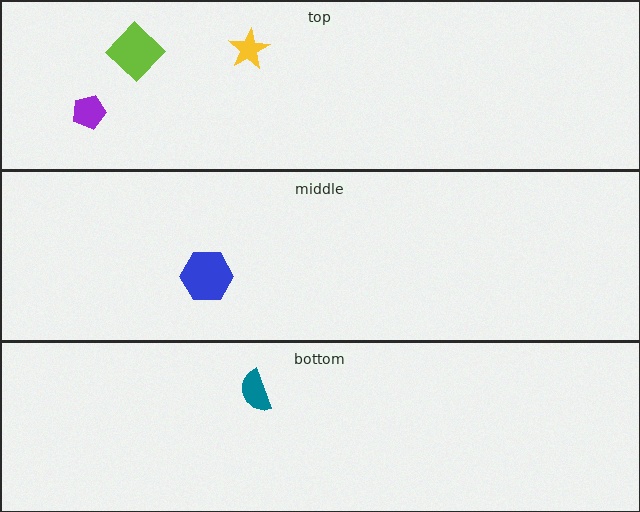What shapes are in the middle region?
The blue hexagon.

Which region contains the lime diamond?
The top region.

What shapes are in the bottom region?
The teal semicircle.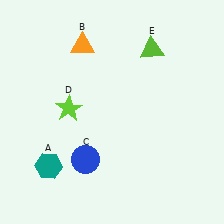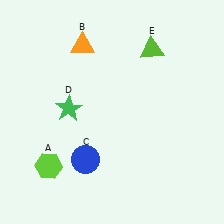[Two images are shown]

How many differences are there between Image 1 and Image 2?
There are 2 differences between the two images.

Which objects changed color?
A changed from teal to lime. D changed from lime to green.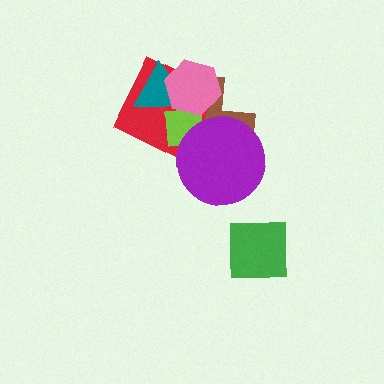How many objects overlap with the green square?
0 objects overlap with the green square.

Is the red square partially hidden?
Yes, it is partially covered by another shape.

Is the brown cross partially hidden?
Yes, it is partially covered by another shape.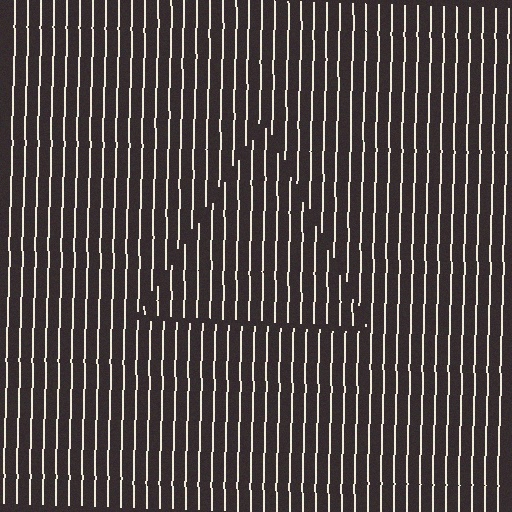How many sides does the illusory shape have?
3 sides — the line-ends trace a triangle.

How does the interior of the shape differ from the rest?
The interior of the shape contains the same grating, shifted by half a period — the contour is defined by the phase discontinuity where line-ends from the inner and outer gratings abut.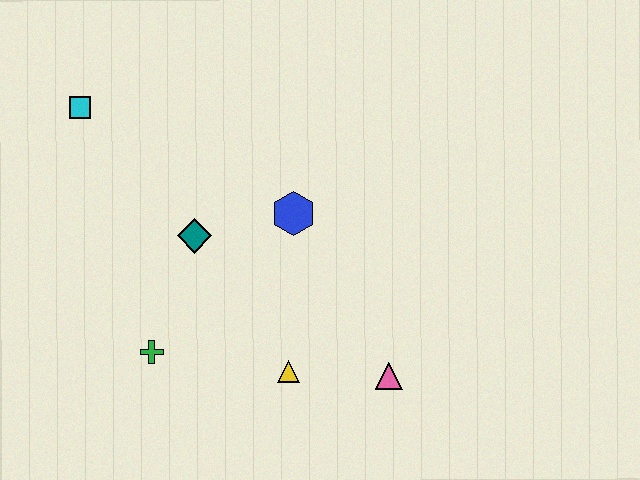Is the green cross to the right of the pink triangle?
No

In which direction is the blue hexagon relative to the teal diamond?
The blue hexagon is to the right of the teal diamond.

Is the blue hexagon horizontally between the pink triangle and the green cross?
Yes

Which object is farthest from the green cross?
The cyan square is farthest from the green cross.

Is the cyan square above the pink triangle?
Yes